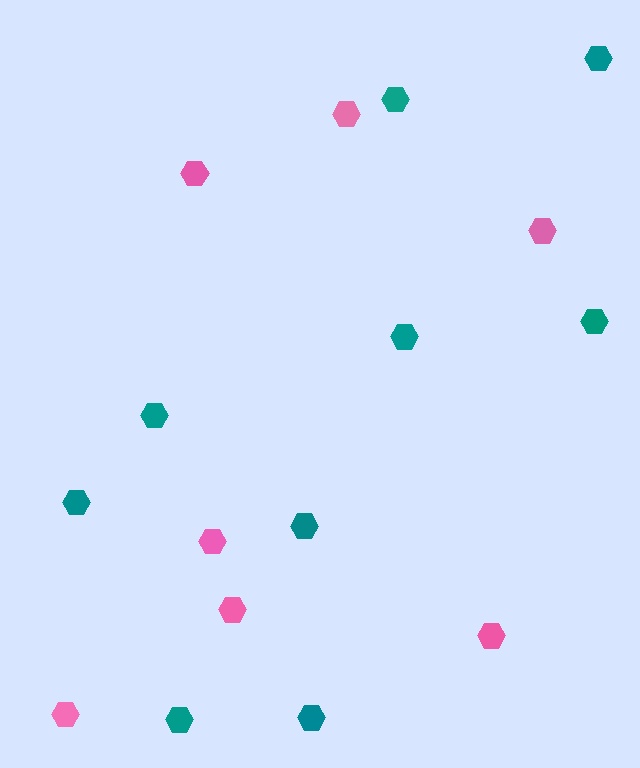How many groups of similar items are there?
There are 2 groups: one group of pink hexagons (7) and one group of teal hexagons (9).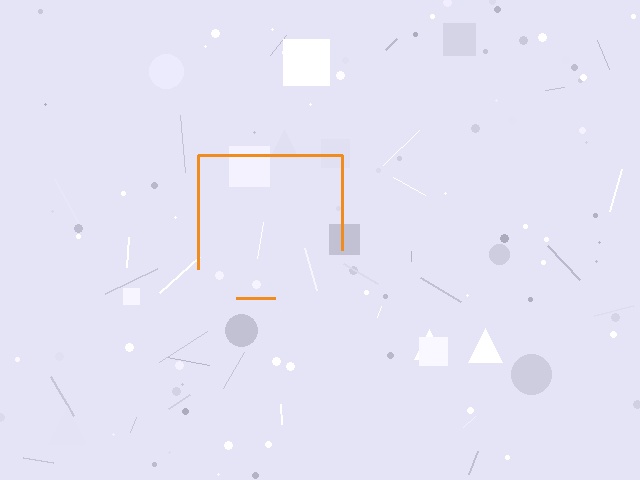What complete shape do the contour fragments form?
The contour fragments form a square.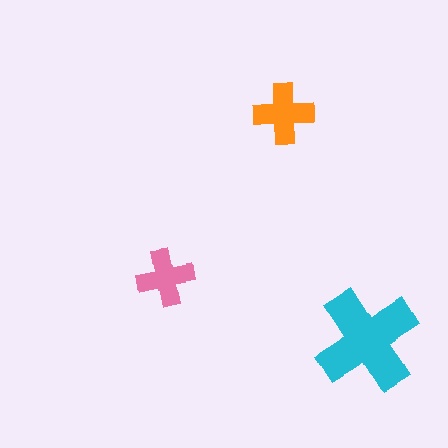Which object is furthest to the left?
The pink cross is leftmost.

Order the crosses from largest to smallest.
the cyan one, the orange one, the pink one.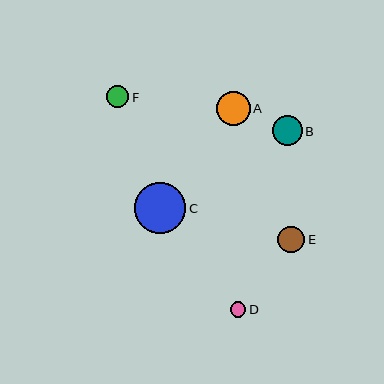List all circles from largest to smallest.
From largest to smallest: C, A, B, E, F, D.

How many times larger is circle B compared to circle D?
Circle B is approximately 1.9 times the size of circle D.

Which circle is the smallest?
Circle D is the smallest with a size of approximately 15 pixels.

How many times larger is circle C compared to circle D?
Circle C is approximately 3.3 times the size of circle D.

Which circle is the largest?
Circle C is the largest with a size of approximately 51 pixels.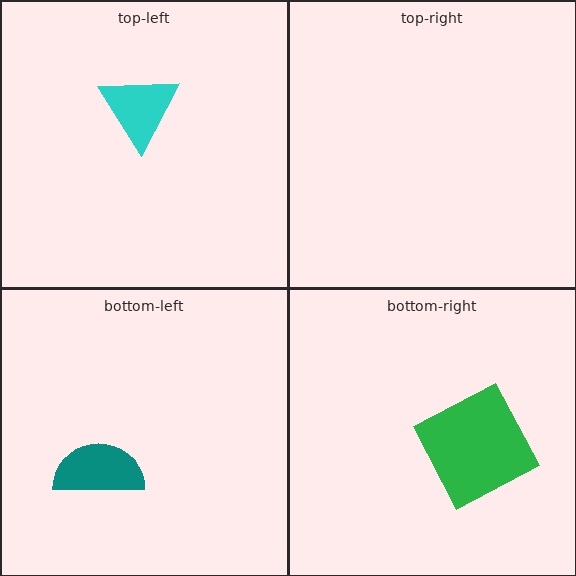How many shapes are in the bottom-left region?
1.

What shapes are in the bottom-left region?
The teal semicircle.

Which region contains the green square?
The bottom-right region.